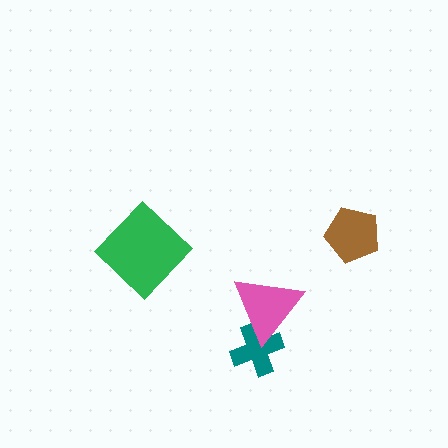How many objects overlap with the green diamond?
0 objects overlap with the green diamond.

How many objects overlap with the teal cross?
1 object overlaps with the teal cross.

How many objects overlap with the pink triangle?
1 object overlaps with the pink triangle.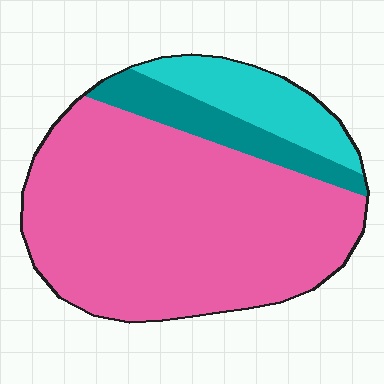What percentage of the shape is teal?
Teal takes up about one eighth (1/8) of the shape.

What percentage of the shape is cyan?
Cyan covers about 15% of the shape.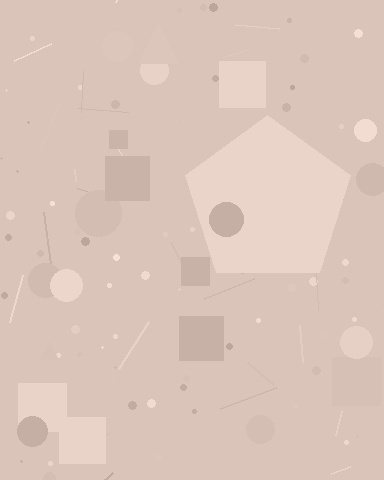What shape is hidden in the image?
A pentagon is hidden in the image.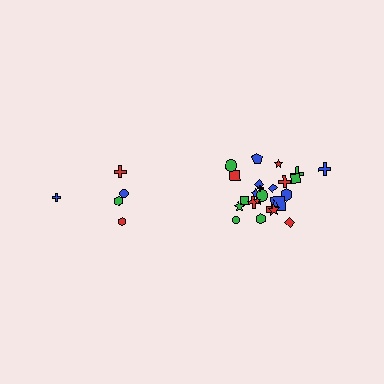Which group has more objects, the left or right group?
The right group.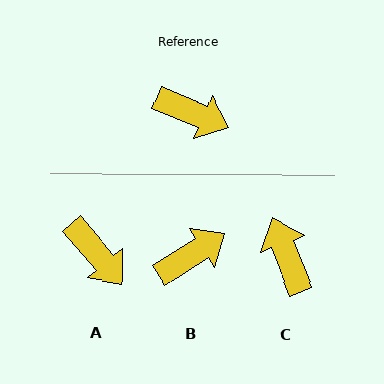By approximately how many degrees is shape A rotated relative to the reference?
Approximately 27 degrees clockwise.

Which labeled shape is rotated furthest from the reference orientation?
C, about 134 degrees away.